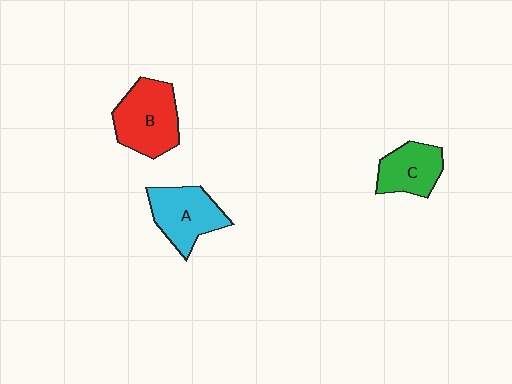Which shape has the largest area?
Shape B (red).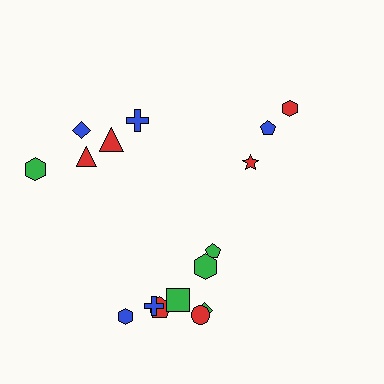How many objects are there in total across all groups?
There are 16 objects.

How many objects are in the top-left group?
There are 5 objects.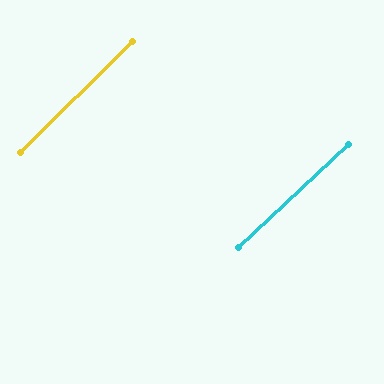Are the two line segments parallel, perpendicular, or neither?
Parallel — their directions differ by only 1.5°.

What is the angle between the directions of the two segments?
Approximately 1 degree.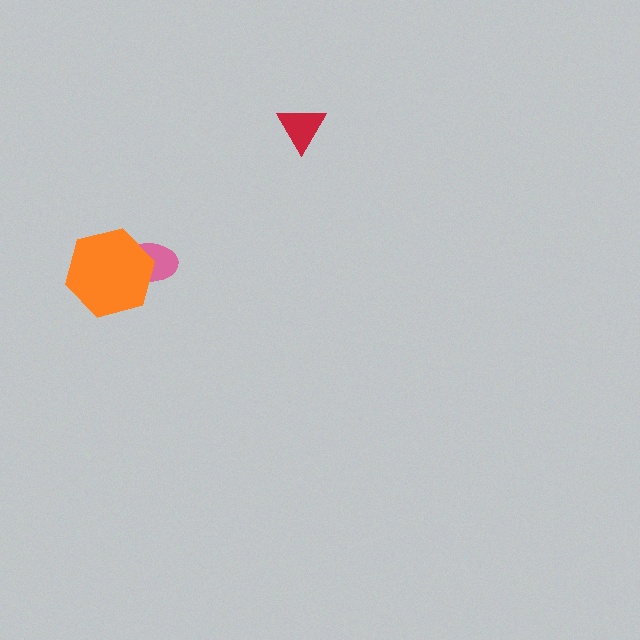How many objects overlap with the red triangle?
0 objects overlap with the red triangle.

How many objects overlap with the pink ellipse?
1 object overlaps with the pink ellipse.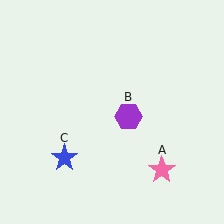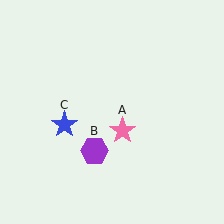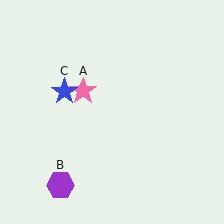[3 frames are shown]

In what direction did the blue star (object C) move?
The blue star (object C) moved up.